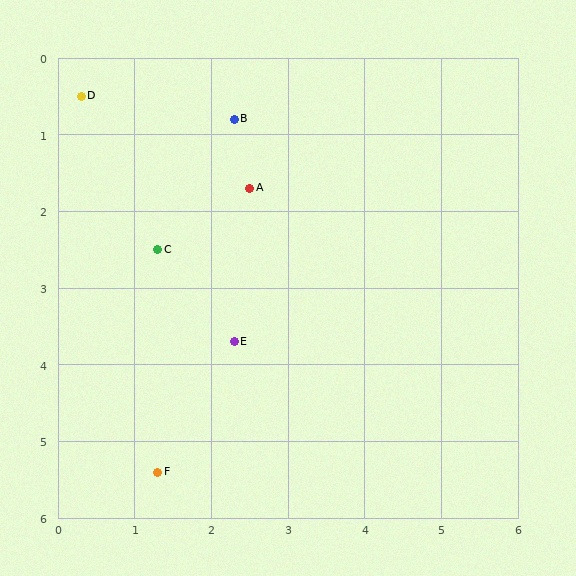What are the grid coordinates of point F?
Point F is at approximately (1.3, 5.4).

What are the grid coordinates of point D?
Point D is at approximately (0.3, 0.5).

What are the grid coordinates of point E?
Point E is at approximately (2.3, 3.7).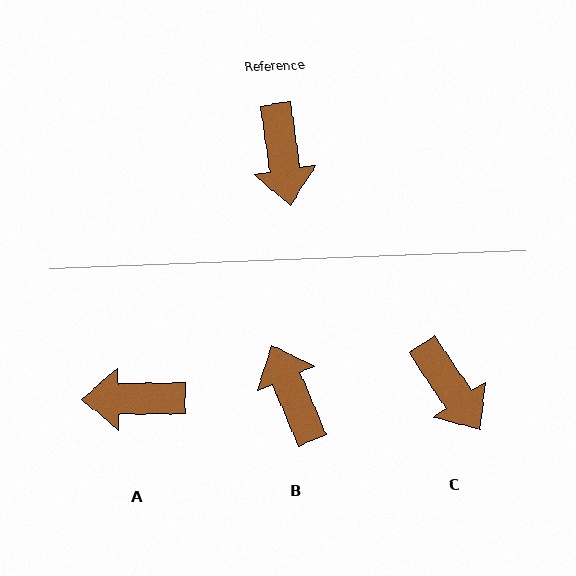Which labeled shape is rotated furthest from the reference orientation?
B, about 165 degrees away.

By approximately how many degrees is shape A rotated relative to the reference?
Approximately 97 degrees clockwise.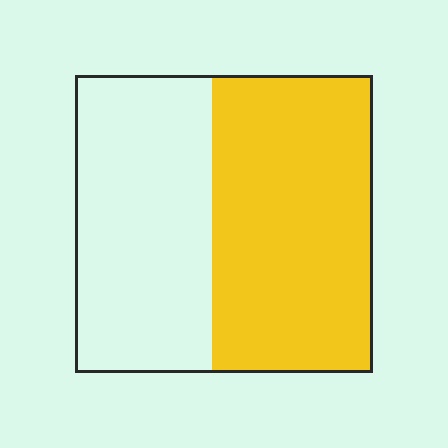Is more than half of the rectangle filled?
Yes.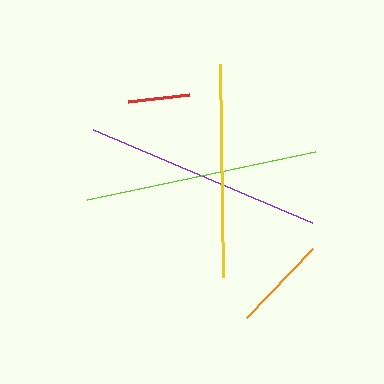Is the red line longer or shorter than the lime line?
The lime line is longer than the red line.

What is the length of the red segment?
The red segment is approximately 62 pixels long.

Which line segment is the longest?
The purple line is the longest at approximately 238 pixels.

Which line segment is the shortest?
The red line is the shortest at approximately 62 pixels.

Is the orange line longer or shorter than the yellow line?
The yellow line is longer than the orange line.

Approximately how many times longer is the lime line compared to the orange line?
The lime line is approximately 2.4 times the length of the orange line.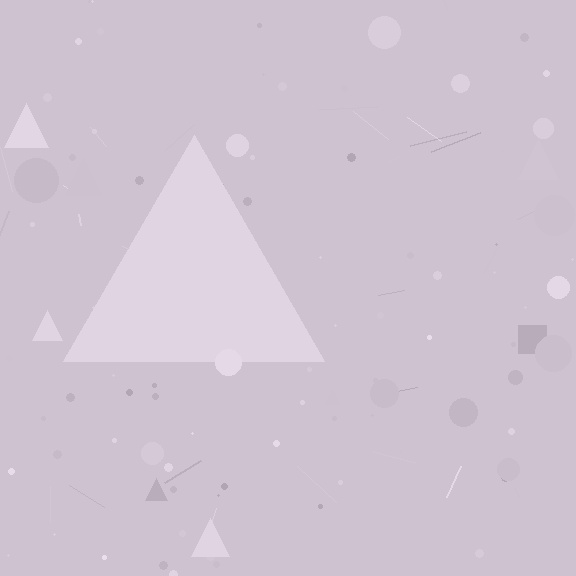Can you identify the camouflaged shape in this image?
The camouflaged shape is a triangle.